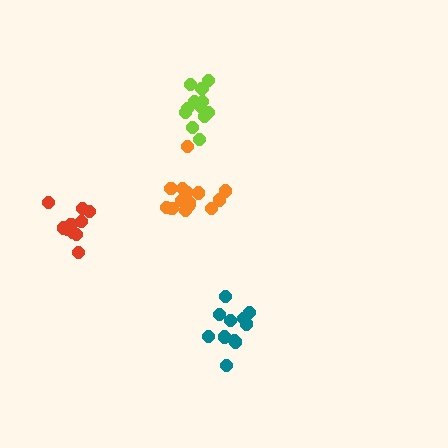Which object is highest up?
The lime cluster is topmost.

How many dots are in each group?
Group 1: 11 dots, Group 2: 14 dots, Group 3: 12 dots, Group 4: 10 dots (47 total).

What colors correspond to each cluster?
The clusters are colored: teal, orange, lime, red.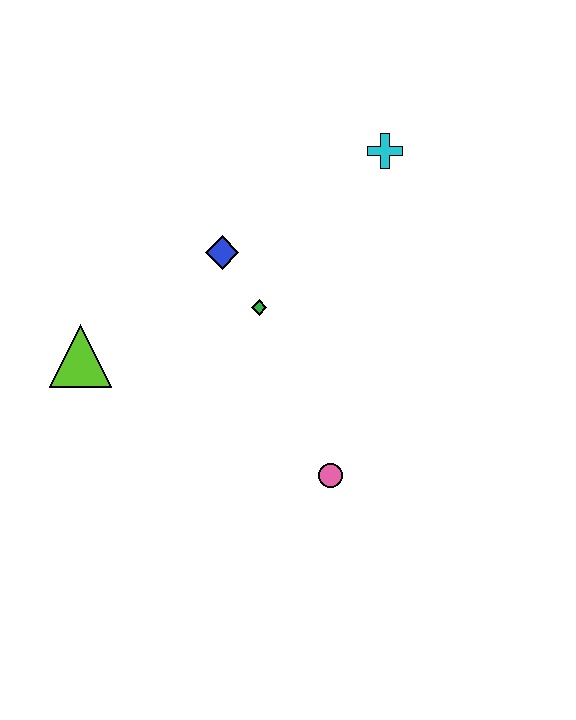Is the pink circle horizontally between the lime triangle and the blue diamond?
No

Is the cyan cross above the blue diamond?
Yes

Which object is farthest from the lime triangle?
The cyan cross is farthest from the lime triangle.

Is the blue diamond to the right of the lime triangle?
Yes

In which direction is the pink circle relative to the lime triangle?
The pink circle is to the right of the lime triangle.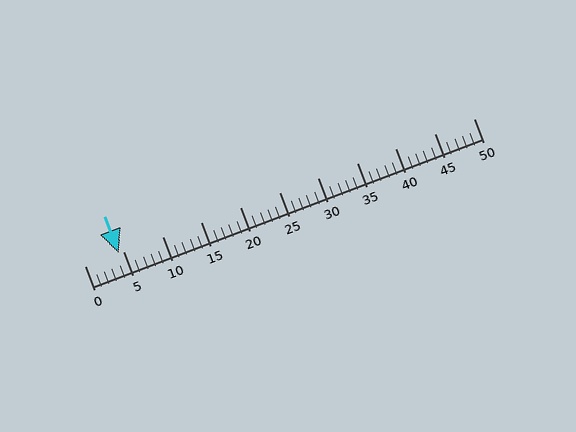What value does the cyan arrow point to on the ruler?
The cyan arrow points to approximately 4.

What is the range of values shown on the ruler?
The ruler shows values from 0 to 50.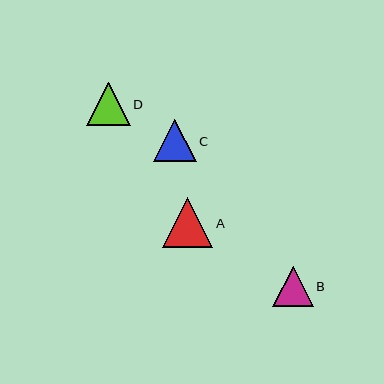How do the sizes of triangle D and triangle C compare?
Triangle D and triangle C are approximately the same size.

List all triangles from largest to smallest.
From largest to smallest: A, D, C, B.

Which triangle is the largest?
Triangle A is the largest with a size of approximately 50 pixels.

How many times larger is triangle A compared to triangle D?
Triangle A is approximately 1.2 times the size of triangle D.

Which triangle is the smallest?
Triangle B is the smallest with a size of approximately 40 pixels.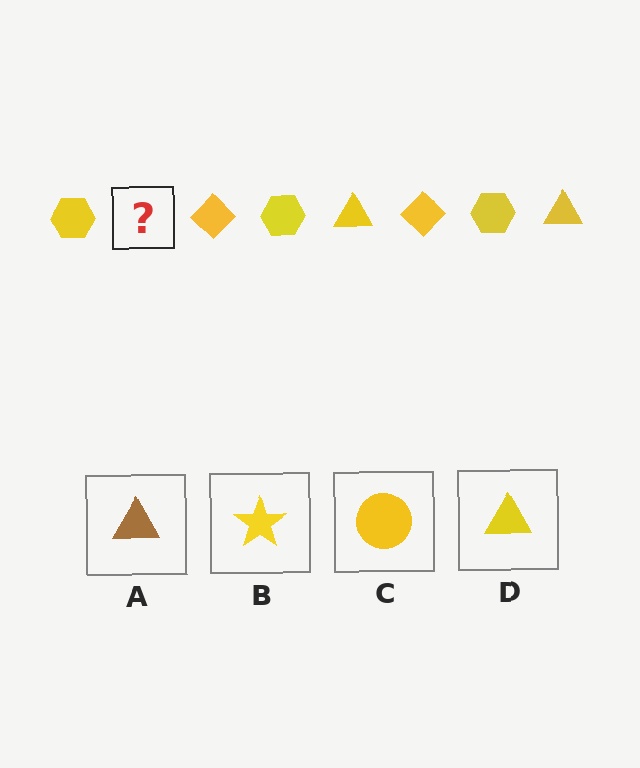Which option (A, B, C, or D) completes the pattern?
D.